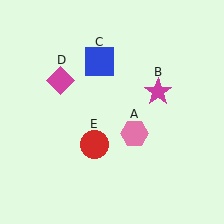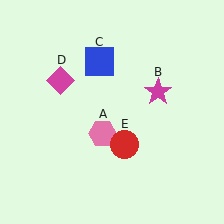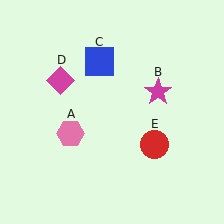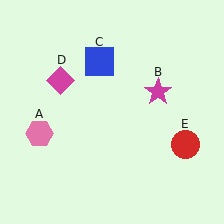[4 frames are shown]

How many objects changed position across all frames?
2 objects changed position: pink hexagon (object A), red circle (object E).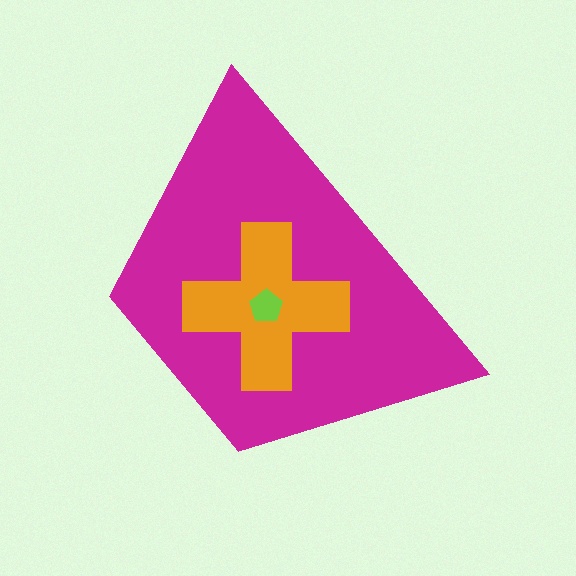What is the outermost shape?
The magenta trapezoid.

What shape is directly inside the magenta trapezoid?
The orange cross.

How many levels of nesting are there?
3.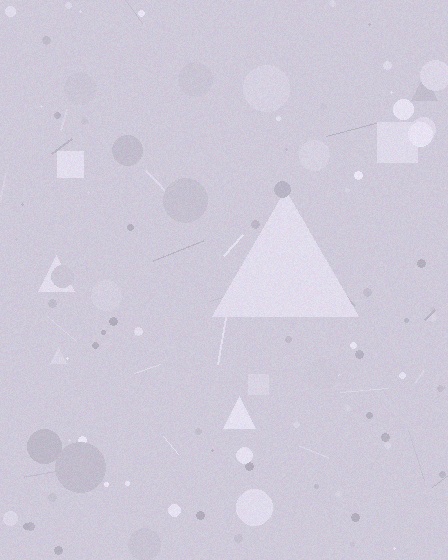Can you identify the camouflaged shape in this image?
The camouflaged shape is a triangle.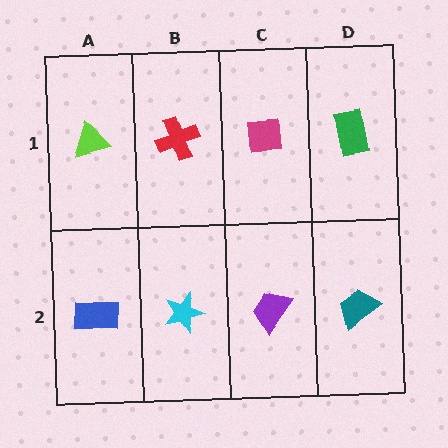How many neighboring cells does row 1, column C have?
3.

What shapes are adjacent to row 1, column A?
A blue rectangle (row 2, column A), a red cross (row 1, column B).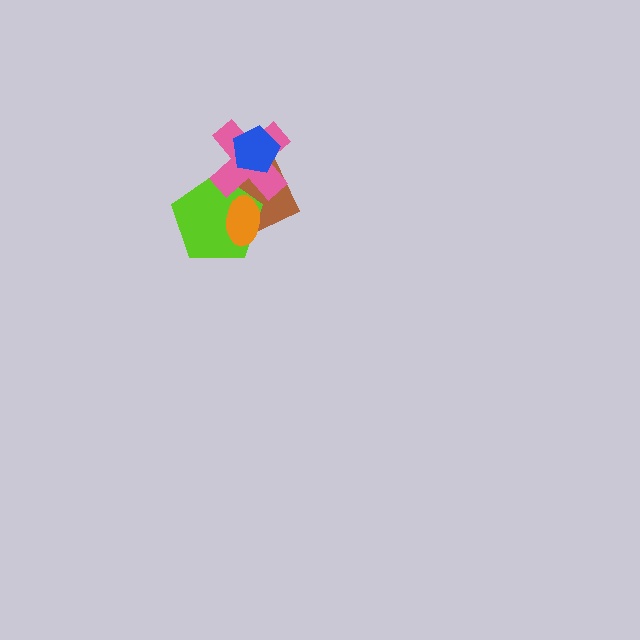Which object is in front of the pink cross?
The blue pentagon is in front of the pink cross.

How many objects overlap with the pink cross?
3 objects overlap with the pink cross.